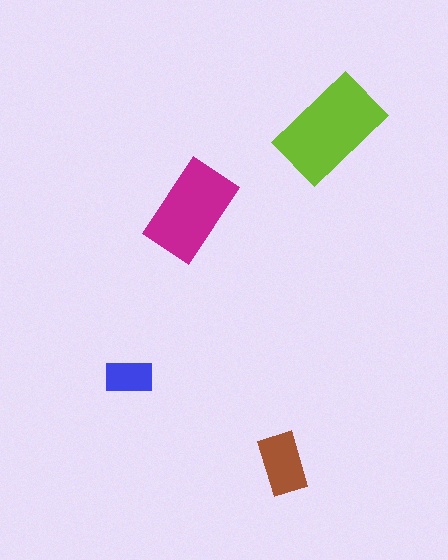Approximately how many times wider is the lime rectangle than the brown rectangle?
About 2 times wider.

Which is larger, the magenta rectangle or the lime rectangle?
The lime one.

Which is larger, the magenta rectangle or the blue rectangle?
The magenta one.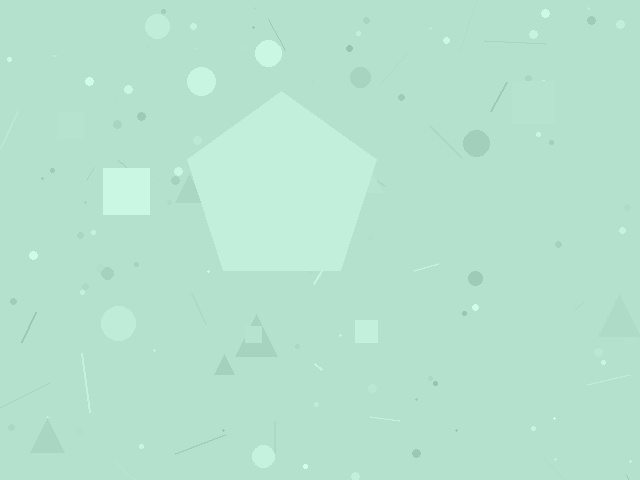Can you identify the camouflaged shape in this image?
The camouflaged shape is a pentagon.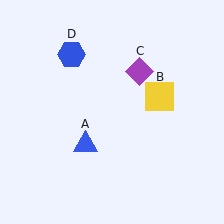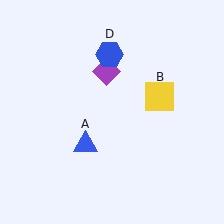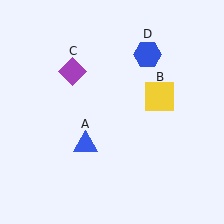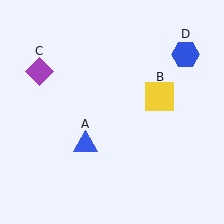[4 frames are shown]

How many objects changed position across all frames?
2 objects changed position: purple diamond (object C), blue hexagon (object D).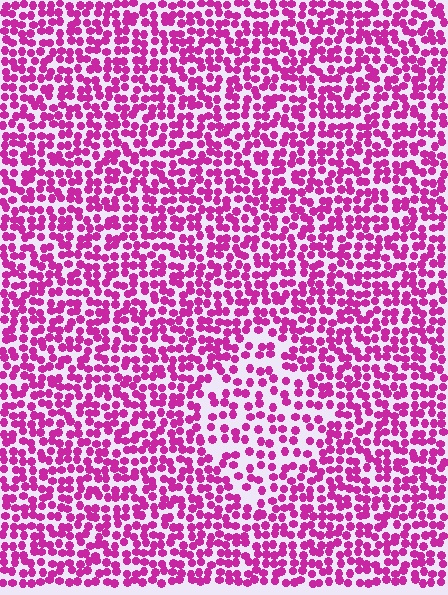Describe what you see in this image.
The image contains small magenta elements arranged at two different densities. A diamond-shaped region is visible where the elements are less densely packed than the surrounding area.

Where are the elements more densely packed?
The elements are more densely packed outside the diamond boundary.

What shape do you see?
I see a diamond.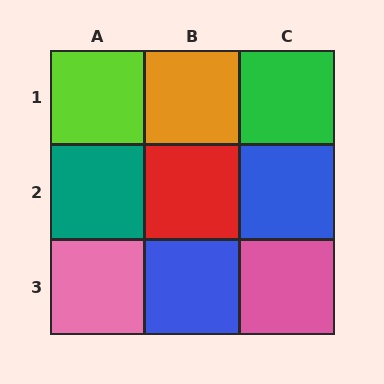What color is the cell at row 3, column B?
Blue.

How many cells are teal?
1 cell is teal.